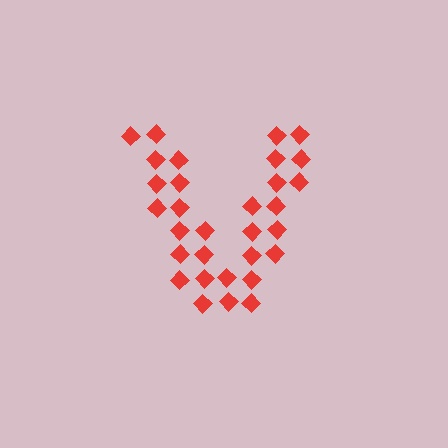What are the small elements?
The small elements are diamonds.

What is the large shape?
The large shape is the letter V.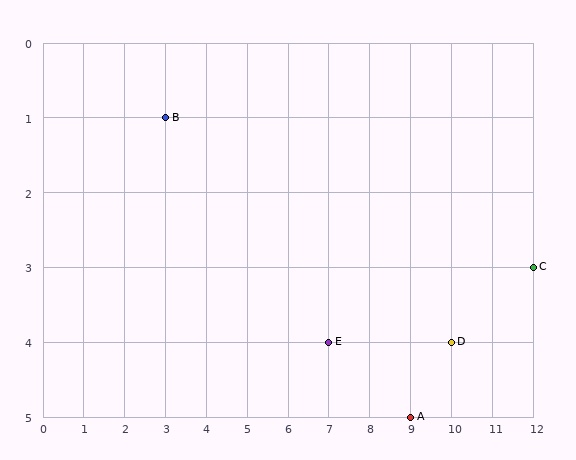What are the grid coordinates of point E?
Point E is at grid coordinates (7, 4).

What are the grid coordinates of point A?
Point A is at grid coordinates (9, 5).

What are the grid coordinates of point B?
Point B is at grid coordinates (3, 1).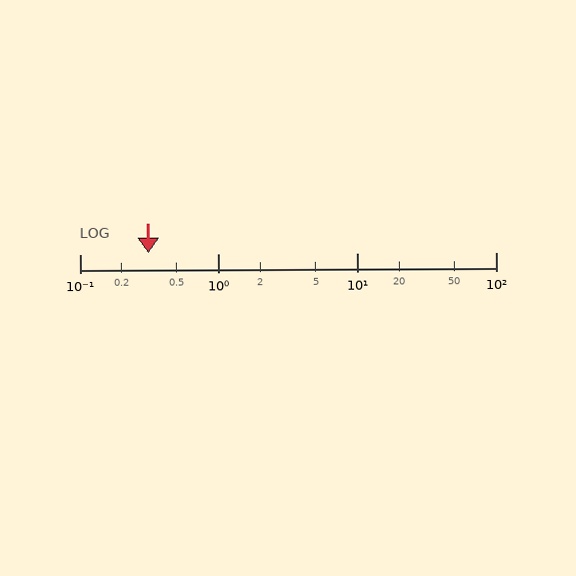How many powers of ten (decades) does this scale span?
The scale spans 3 decades, from 0.1 to 100.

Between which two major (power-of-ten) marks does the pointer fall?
The pointer is between 0.1 and 1.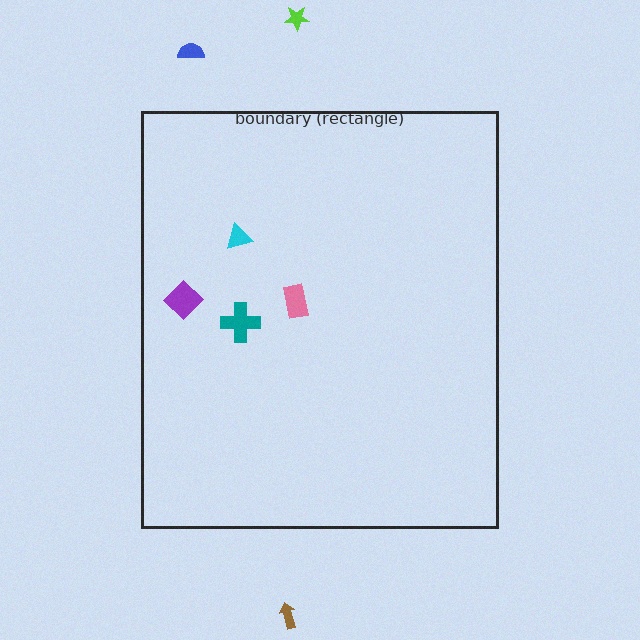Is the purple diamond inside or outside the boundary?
Inside.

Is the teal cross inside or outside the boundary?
Inside.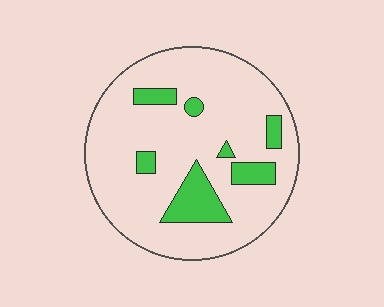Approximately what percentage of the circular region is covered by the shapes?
Approximately 15%.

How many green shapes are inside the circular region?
7.